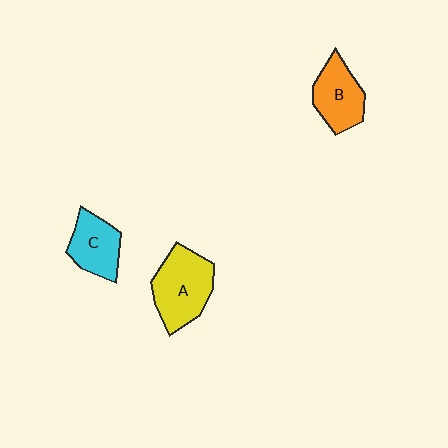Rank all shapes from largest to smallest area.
From largest to smallest: A (yellow), B (orange), C (cyan).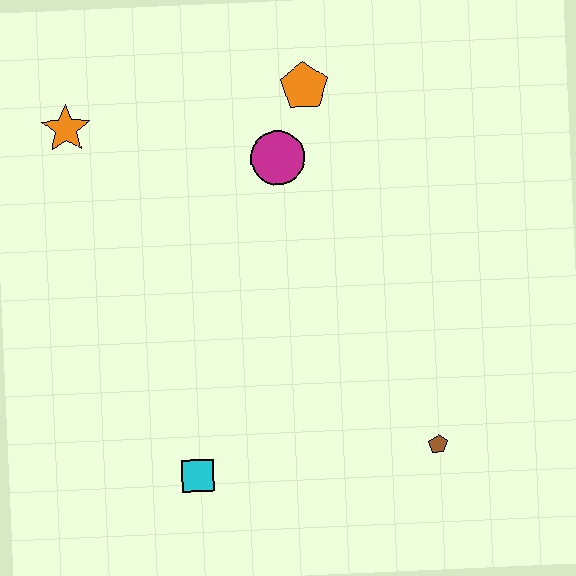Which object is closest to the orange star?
The magenta circle is closest to the orange star.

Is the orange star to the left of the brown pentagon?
Yes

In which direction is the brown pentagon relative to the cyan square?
The brown pentagon is to the right of the cyan square.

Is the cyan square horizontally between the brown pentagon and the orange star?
Yes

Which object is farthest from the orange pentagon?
The cyan square is farthest from the orange pentagon.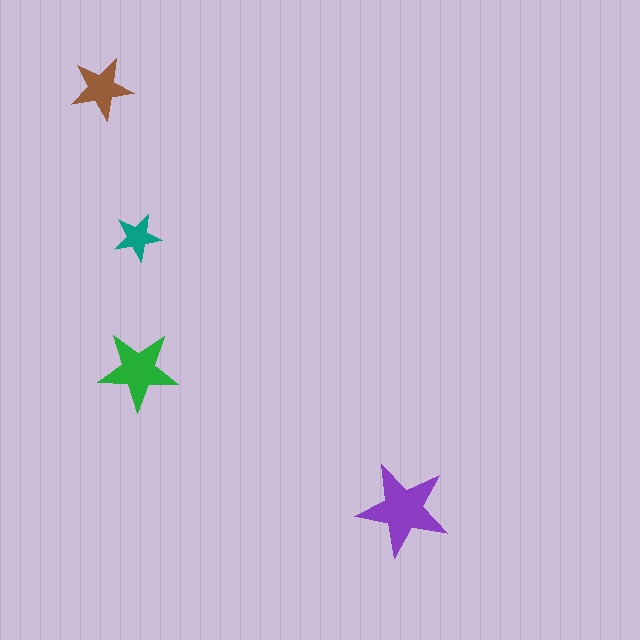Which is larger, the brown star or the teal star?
The brown one.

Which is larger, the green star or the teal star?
The green one.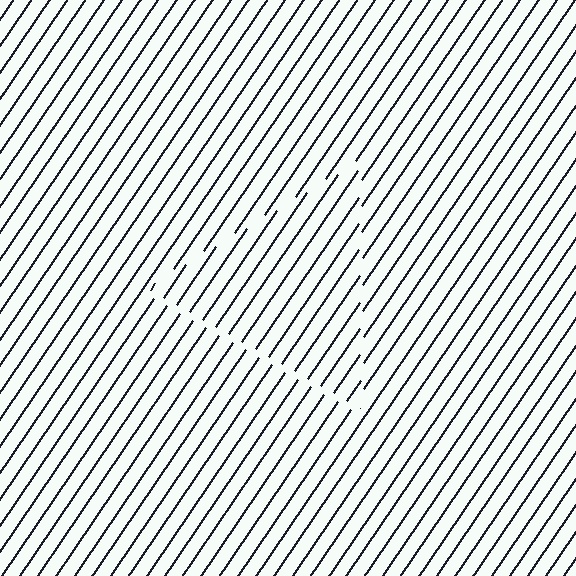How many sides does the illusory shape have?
3 sides — the line-ends trace a triangle.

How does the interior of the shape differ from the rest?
The interior of the shape contains the same grating, shifted by half a period — the contour is defined by the phase discontinuity where line-ends from the inner and outer gratings abut.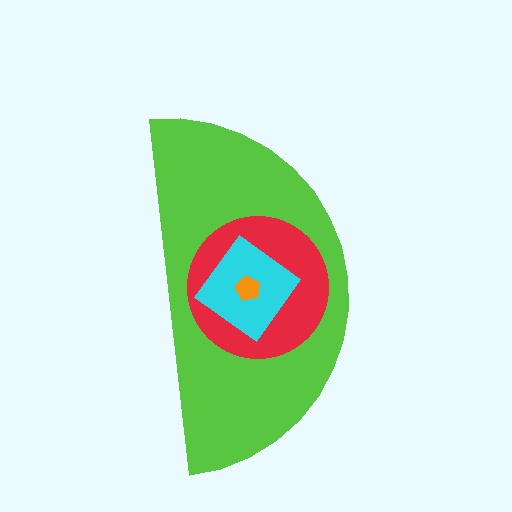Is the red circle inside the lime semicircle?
Yes.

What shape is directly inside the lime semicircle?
The red circle.